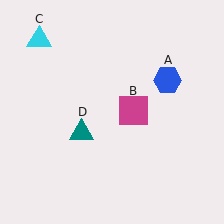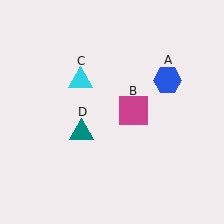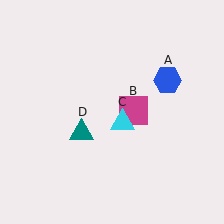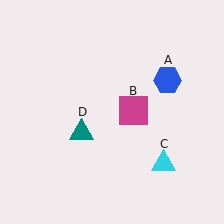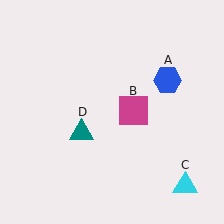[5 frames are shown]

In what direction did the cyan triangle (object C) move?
The cyan triangle (object C) moved down and to the right.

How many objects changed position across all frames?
1 object changed position: cyan triangle (object C).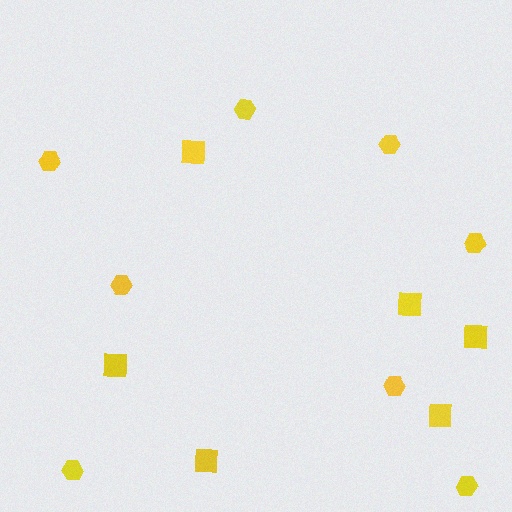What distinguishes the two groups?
There are 2 groups: one group of hexagons (8) and one group of squares (6).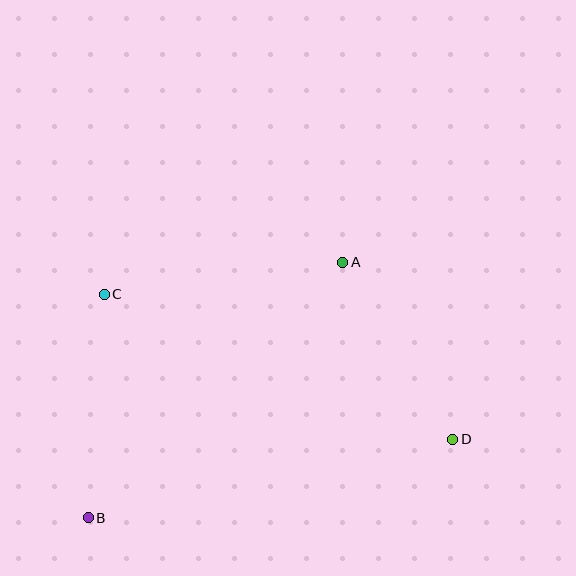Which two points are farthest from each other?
Points C and D are farthest from each other.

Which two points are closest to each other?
Points A and D are closest to each other.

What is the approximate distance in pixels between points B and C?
The distance between B and C is approximately 224 pixels.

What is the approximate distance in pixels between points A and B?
The distance between A and B is approximately 361 pixels.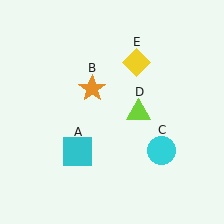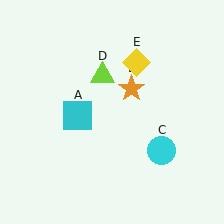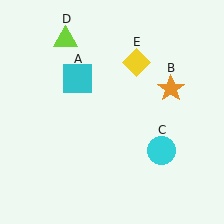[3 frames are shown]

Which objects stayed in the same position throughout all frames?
Cyan circle (object C) and yellow diamond (object E) remained stationary.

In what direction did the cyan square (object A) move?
The cyan square (object A) moved up.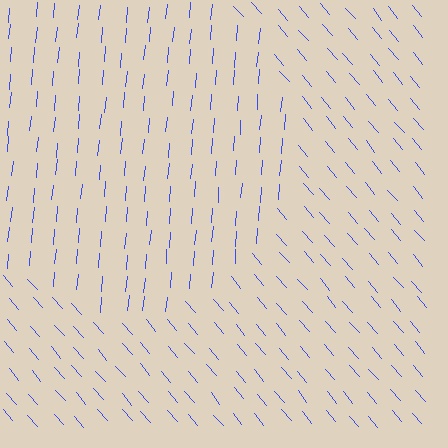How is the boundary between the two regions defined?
The boundary is defined purely by a change in line orientation (approximately 45 degrees difference). All lines are the same color and thickness.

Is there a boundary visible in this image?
Yes, there is a texture boundary formed by a change in line orientation.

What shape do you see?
I see a circle.